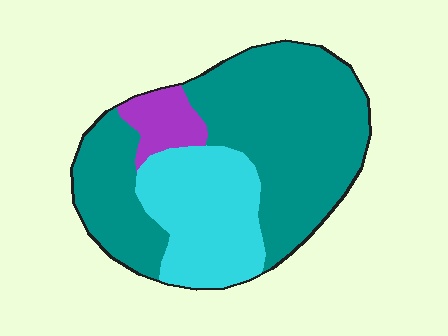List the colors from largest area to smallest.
From largest to smallest: teal, cyan, purple.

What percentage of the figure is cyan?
Cyan covers 28% of the figure.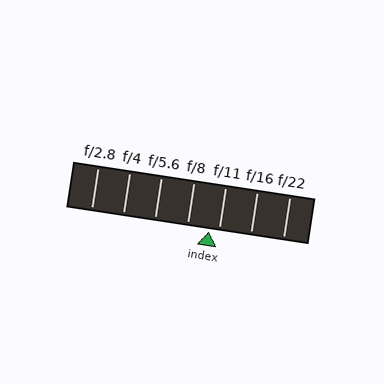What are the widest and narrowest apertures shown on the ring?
The widest aperture shown is f/2.8 and the narrowest is f/22.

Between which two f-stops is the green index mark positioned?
The index mark is between f/8 and f/11.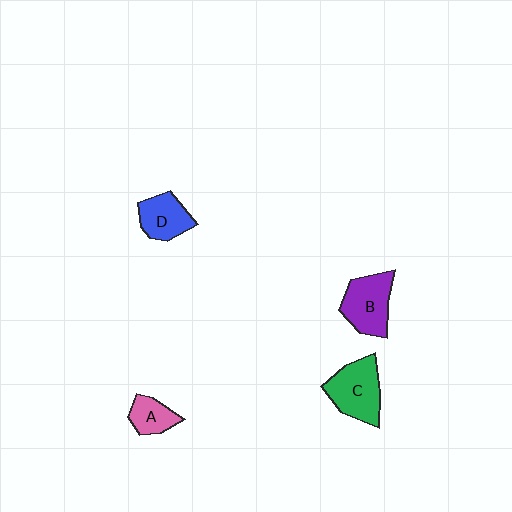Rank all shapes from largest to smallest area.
From largest to smallest: C (green), B (purple), D (blue), A (pink).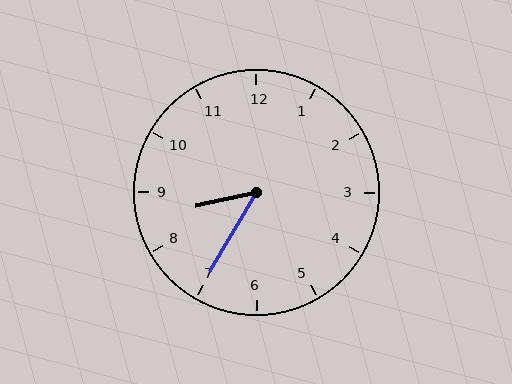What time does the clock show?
8:35.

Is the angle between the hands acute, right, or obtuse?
It is acute.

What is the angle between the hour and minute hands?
Approximately 48 degrees.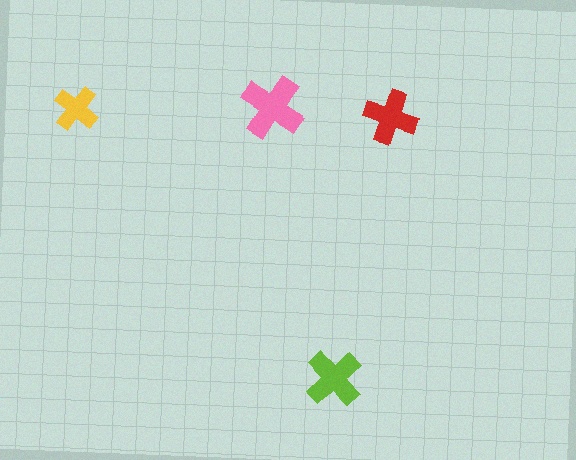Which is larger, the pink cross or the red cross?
The pink one.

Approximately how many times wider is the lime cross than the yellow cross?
About 1.5 times wider.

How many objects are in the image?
There are 4 objects in the image.